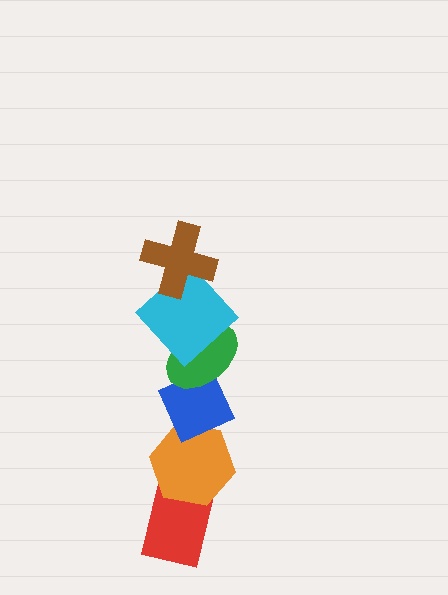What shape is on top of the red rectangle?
The orange hexagon is on top of the red rectangle.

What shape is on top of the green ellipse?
The cyan diamond is on top of the green ellipse.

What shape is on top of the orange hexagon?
The blue diamond is on top of the orange hexagon.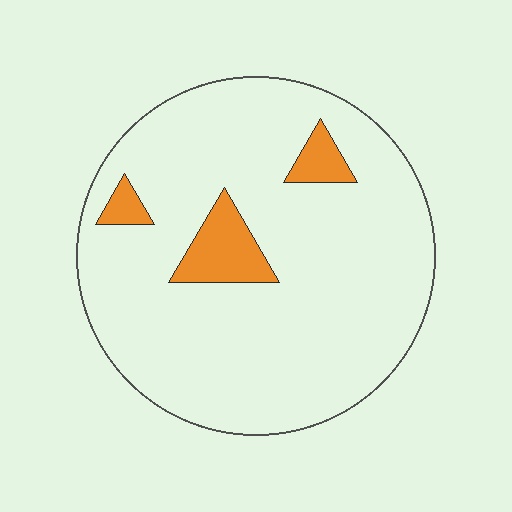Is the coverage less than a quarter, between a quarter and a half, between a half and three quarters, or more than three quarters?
Less than a quarter.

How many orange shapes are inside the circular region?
3.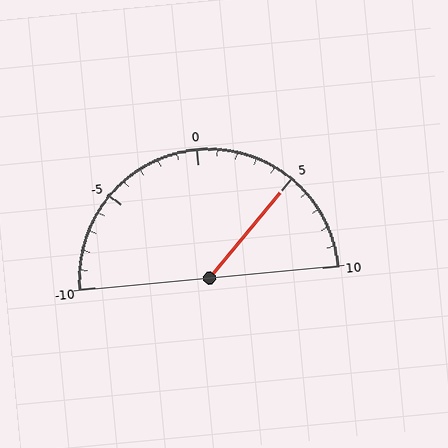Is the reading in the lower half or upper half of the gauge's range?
The reading is in the upper half of the range (-10 to 10).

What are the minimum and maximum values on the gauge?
The gauge ranges from -10 to 10.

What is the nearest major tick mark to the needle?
The nearest major tick mark is 5.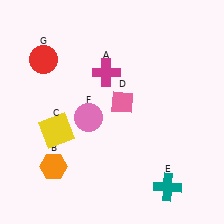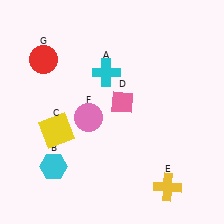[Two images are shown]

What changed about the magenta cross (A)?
In Image 1, A is magenta. In Image 2, it changed to cyan.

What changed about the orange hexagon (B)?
In Image 1, B is orange. In Image 2, it changed to cyan.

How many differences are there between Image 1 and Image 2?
There are 3 differences between the two images.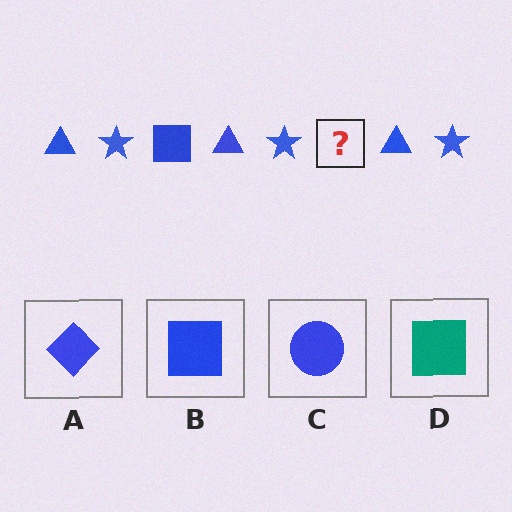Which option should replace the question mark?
Option B.